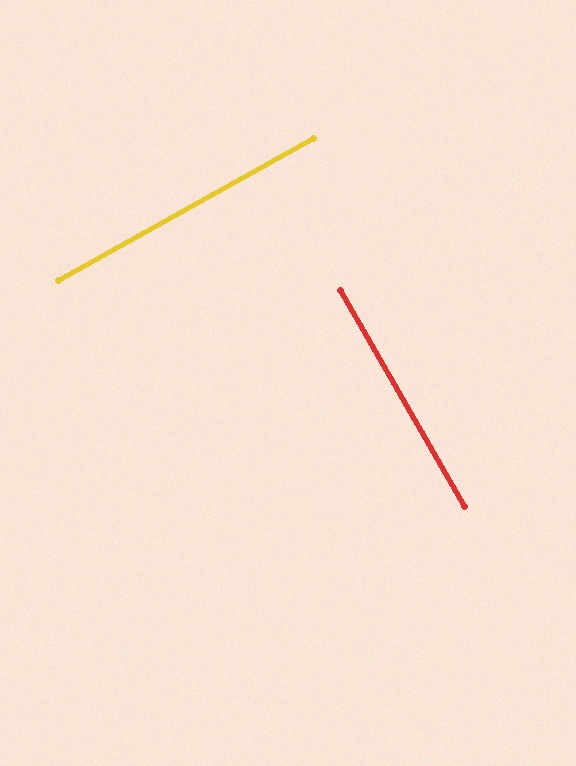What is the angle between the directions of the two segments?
Approximately 89 degrees.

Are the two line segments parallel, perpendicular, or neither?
Perpendicular — they meet at approximately 89°.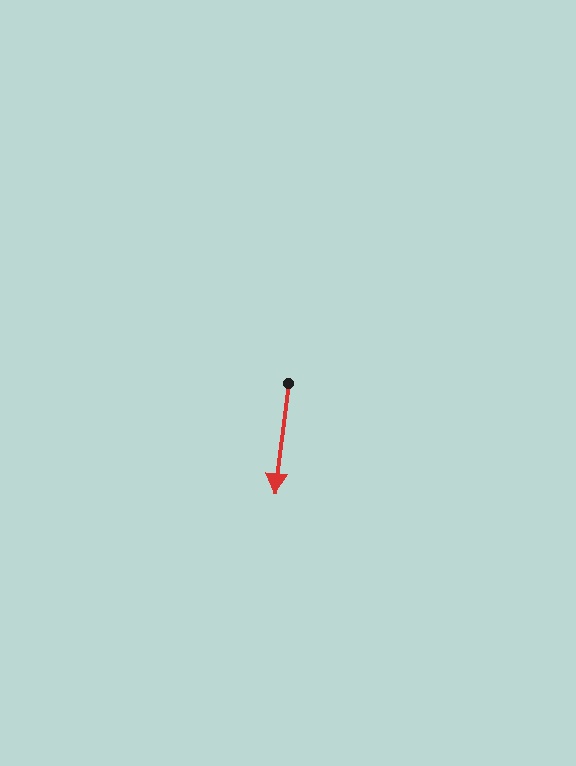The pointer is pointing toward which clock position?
Roughly 6 o'clock.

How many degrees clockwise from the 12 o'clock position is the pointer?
Approximately 187 degrees.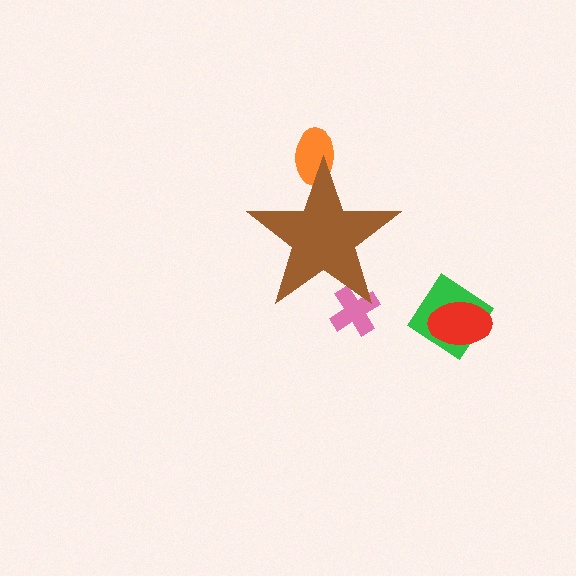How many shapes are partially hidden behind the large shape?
2 shapes are partially hidden.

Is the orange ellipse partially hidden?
Yes, the orange ellipse is partially hidden behind the brown star.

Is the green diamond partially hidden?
No, the green diamond is fully visible.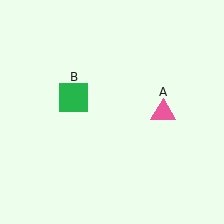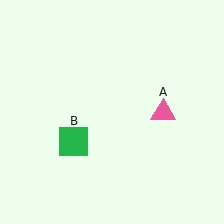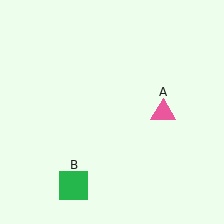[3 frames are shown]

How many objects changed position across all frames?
1 object changed position: green square (object B).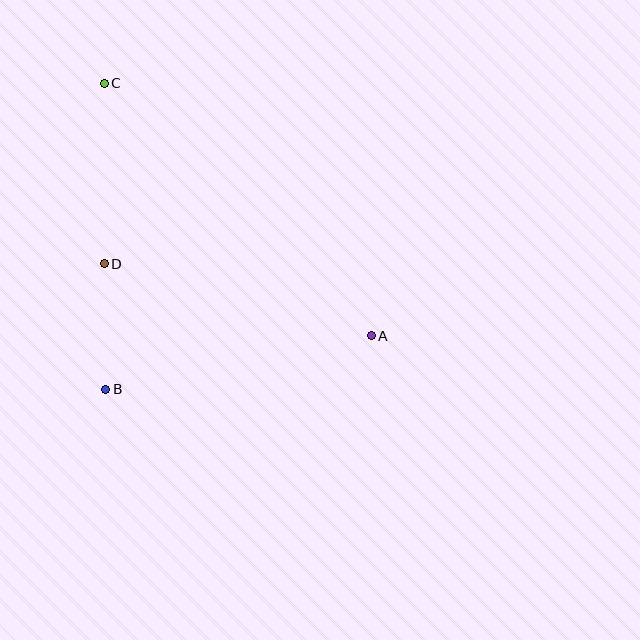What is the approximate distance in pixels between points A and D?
The distance between A and D is approximately 276 pixels.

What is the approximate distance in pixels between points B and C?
The distance between B and C is approximately 306 pixels.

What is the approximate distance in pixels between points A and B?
The distance between A and B is approximately 270 pixels.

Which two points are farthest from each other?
Points A and C are farthest from each other.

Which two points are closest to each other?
Points B and D are closest to each other.